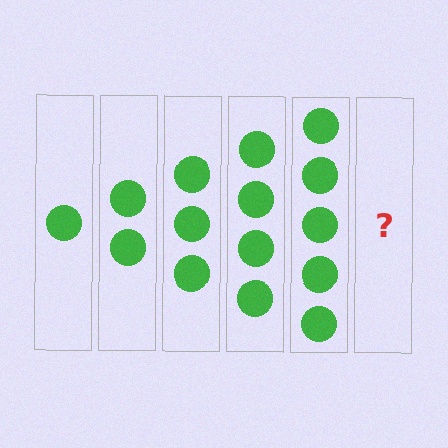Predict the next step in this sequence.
The next step is 6 circles.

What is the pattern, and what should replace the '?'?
The pattern is that each step adds one more circle. The '?' should be 6 circles.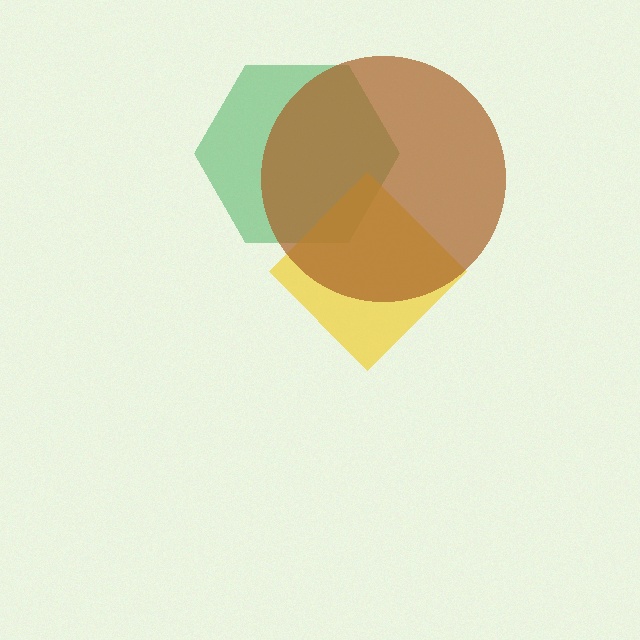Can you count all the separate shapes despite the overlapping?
Yes, there are 3 separate shapes.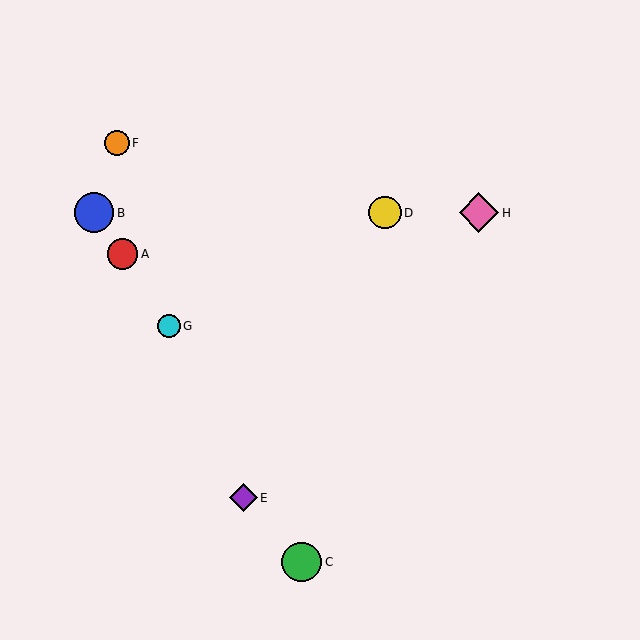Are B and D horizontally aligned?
Yes, both are at y≈213.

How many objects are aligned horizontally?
3 objects (B, D, H) are aligned horizontally.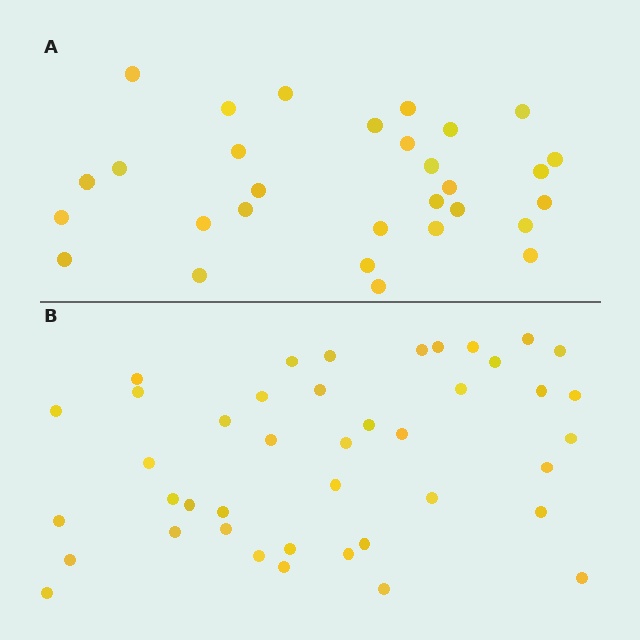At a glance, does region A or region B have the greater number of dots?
Region B (the bottom region) has more dots.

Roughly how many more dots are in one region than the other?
Region B has roughly 12 or so more dots than region A.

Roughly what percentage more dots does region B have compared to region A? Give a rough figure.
About 40% more.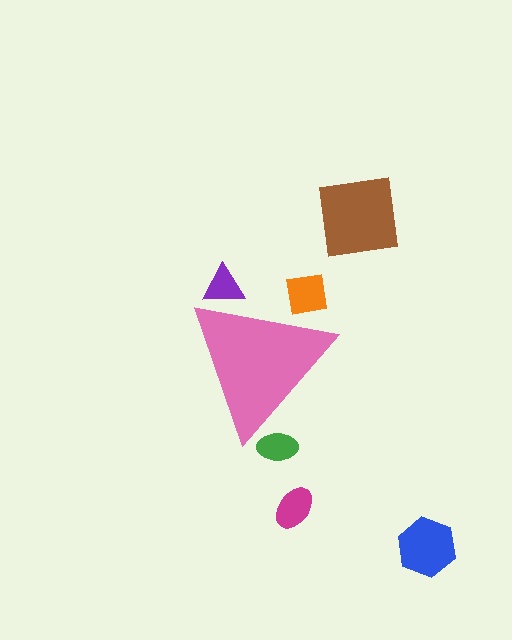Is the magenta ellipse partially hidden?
No, the magenta ellipse is fully visible.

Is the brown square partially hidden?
No, the brown square is fully visible.